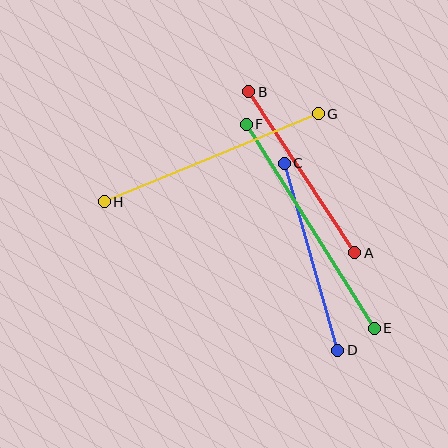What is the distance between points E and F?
The distance is approximately 241 pixels.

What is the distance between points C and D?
The distance is approximately 194 pixels.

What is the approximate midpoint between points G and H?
The midpoint is at approximately (211, 158) pixels.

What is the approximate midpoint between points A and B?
The midpoint is at approximately (302, 172) pixels.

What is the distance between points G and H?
The distance is approximately 231 pixels.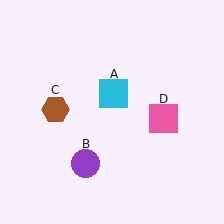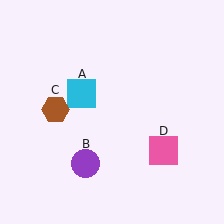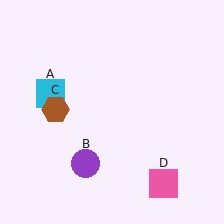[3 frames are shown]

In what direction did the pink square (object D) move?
The pink square (object D) moved down.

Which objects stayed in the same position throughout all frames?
Purple circle (object B) and brown hexagon (object C) remained stationary.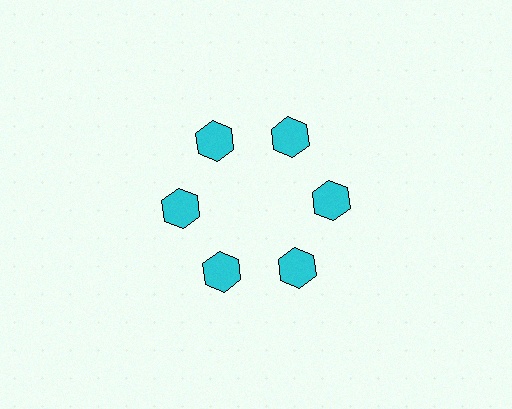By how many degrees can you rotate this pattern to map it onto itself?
The pattern maps onto itself every 60 degrees of rotation.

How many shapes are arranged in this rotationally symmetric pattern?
There are 6 shapes, arranged in 6 groups of 1.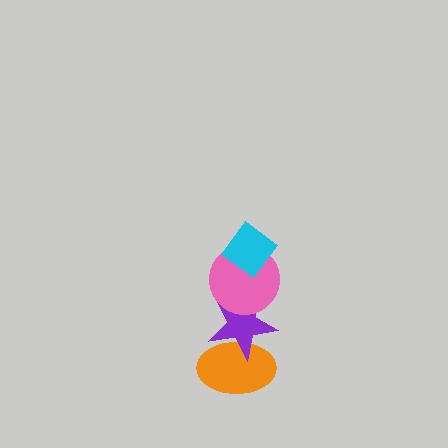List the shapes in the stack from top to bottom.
From top to bottom: the cyan diamond, the pink circle, the purple star, the orange ellipse.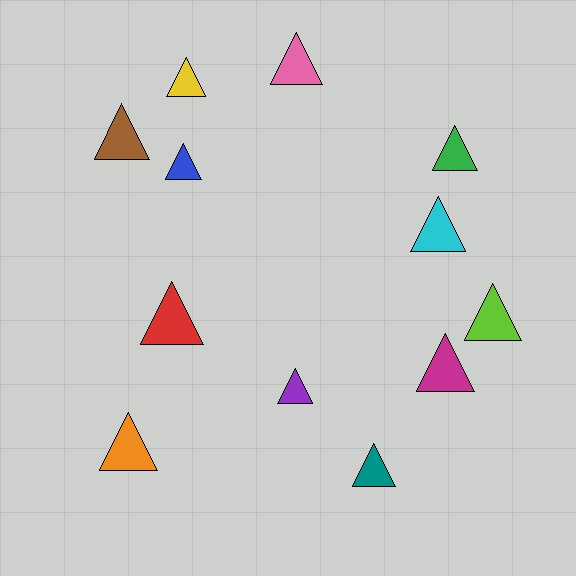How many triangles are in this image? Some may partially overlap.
There are 12 triangles.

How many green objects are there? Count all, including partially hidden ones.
There is 1 green object.